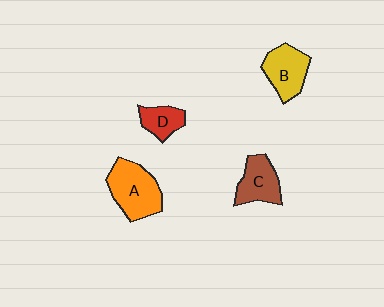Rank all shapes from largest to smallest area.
From largest to smallest: A (orange), B (yellow), C (brown), D (red).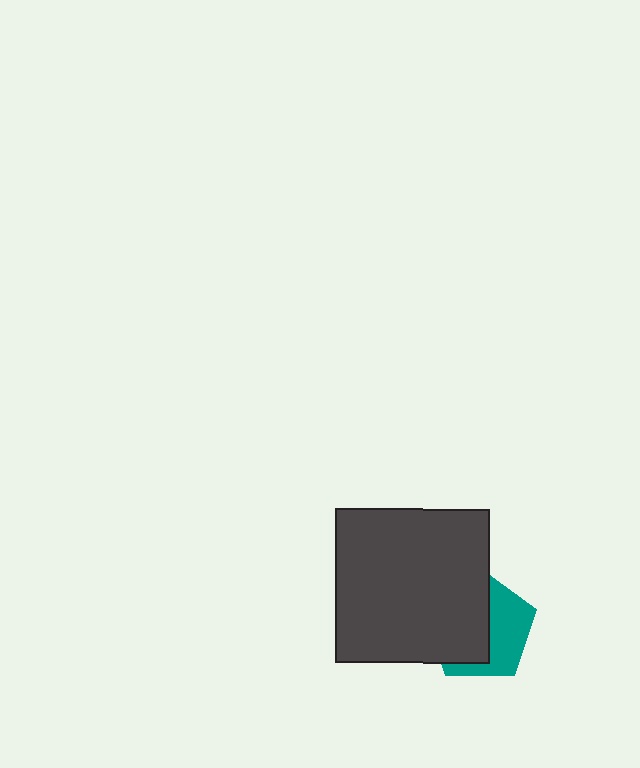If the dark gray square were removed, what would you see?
You would see the complete teal pentagon.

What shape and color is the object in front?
The object in front is a dark gray square.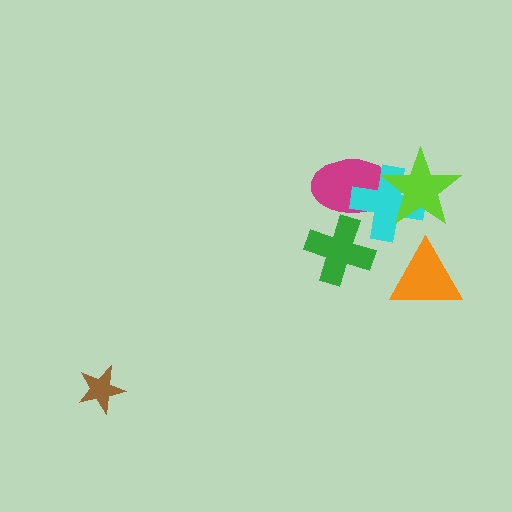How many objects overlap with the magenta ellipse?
3 objects overlap with the magenta ellipse.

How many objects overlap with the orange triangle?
0 objects overlap with the orange triangle.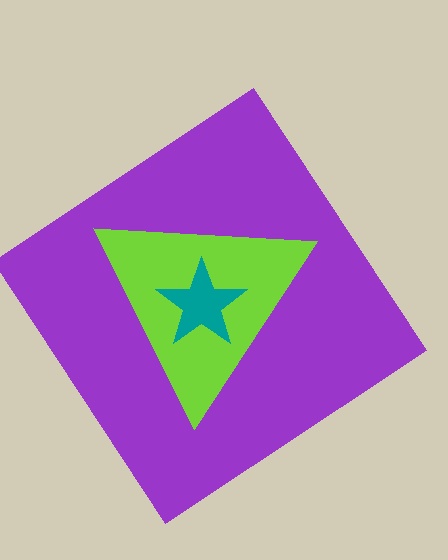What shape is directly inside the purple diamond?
The lime triangle.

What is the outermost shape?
The purple diamond.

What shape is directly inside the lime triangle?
The teal star.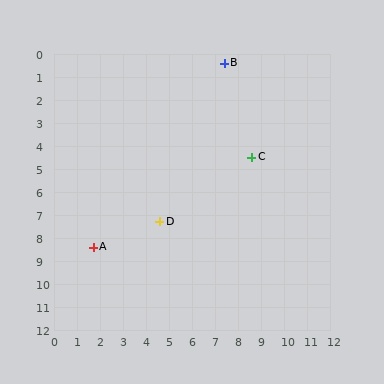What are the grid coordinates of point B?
Point B is at approximately (7.4, 0.4).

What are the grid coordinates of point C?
Point C is at approximately (8.6, 4.5).